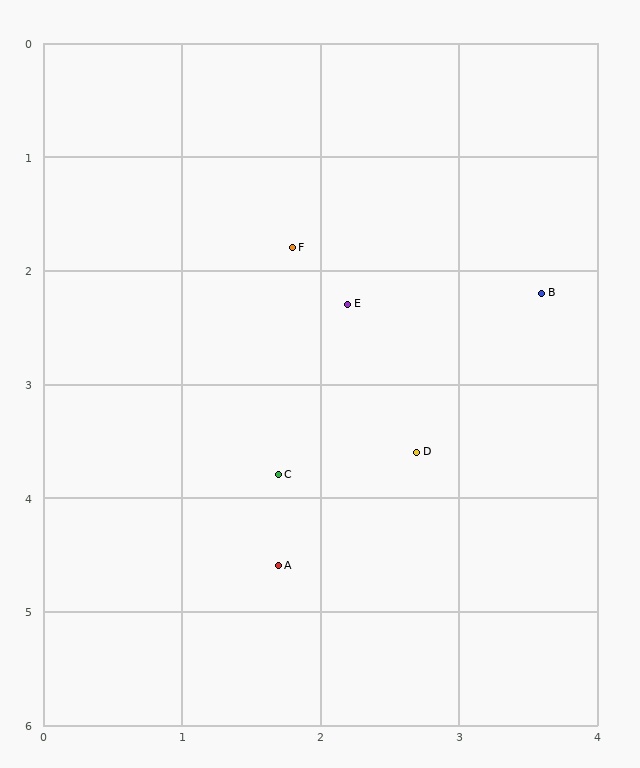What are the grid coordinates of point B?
Point B is at approximately (3.6, 2.2).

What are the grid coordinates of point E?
Point E is at approximately (2.2, 2.3).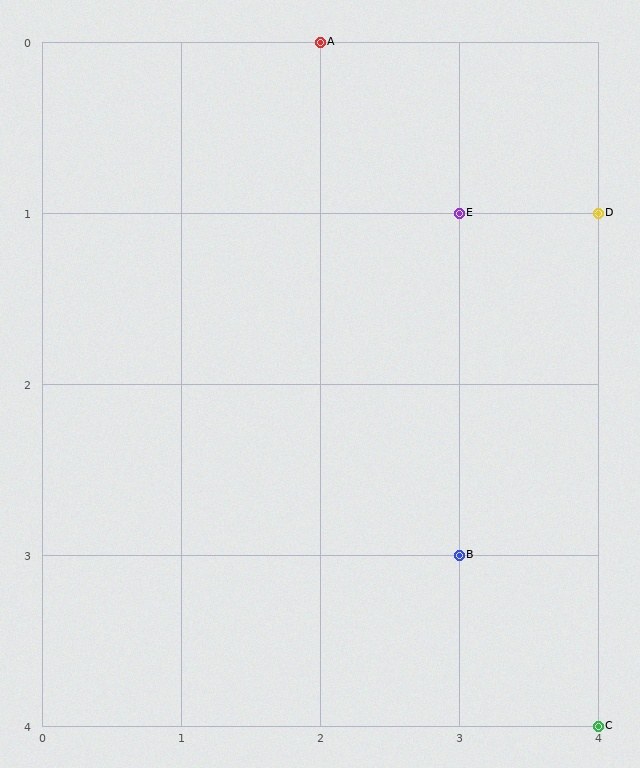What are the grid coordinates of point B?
Point B is at grid coordinates (3, 3).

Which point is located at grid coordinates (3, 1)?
Point E is at (3, 1).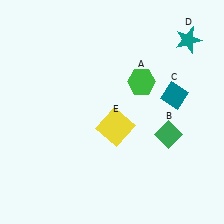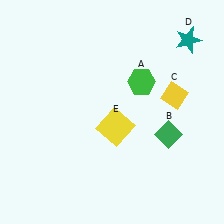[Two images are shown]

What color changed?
The diamond (C) changed from teal in Image 1 to yellow in Image 2.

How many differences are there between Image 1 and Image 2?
There is 1 difference between the two images.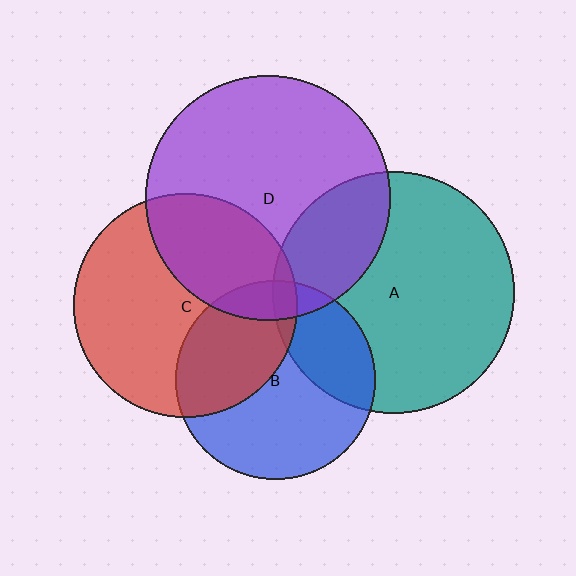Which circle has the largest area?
Circle D (purple).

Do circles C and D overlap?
Yes.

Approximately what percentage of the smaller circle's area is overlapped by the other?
Approximately 35%.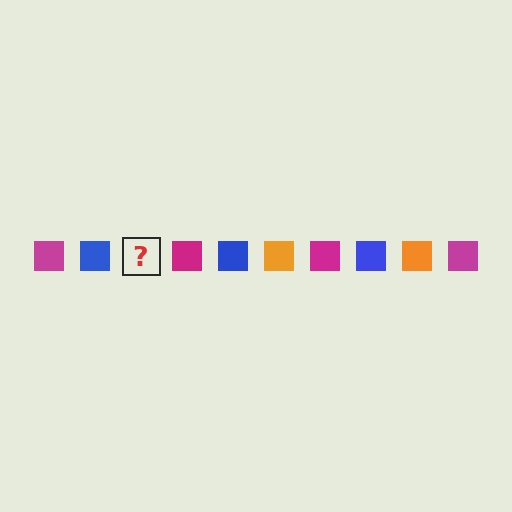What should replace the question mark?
The question mark should be replaced with an orange square.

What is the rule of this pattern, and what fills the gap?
The rule is that the pattern cycles through magenta, blue, orange squares. The gap should be filled with an orange square.